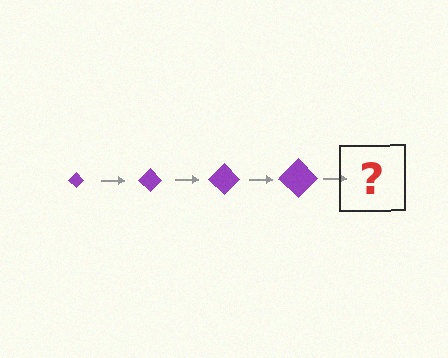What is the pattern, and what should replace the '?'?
The pattern is that the diamond gets progressively larger each step. The '?' should be a purple diamond, larger than the previous one.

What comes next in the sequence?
The next element should be a purple diamond, larger than the previous one.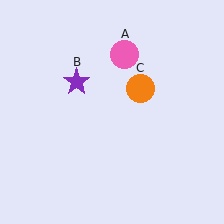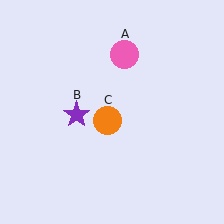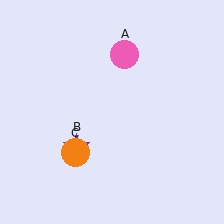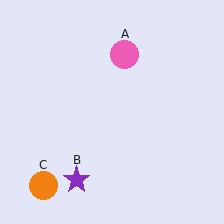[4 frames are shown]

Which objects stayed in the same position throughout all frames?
Pink circle (object A) remained stationary.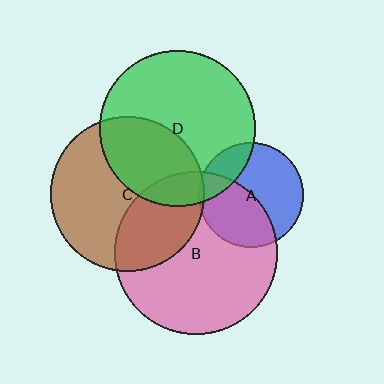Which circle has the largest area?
Circle B (pink).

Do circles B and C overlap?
Yes.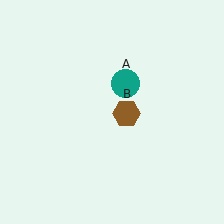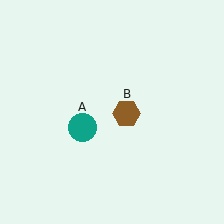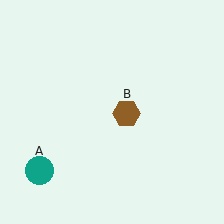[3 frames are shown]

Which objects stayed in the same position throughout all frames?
Brown hexagon (object B) remained stationary.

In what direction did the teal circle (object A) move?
The teal circle (object A) moved down and to the left.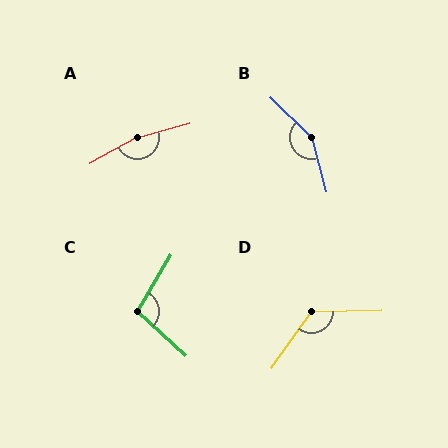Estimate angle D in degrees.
Approximately 126 degrees.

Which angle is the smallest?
C, at approximately 102 degrees.